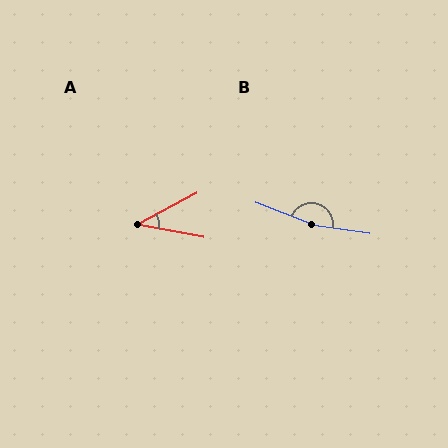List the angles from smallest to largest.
A (38°), B (167°).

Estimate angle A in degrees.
Approximately 38 degrees.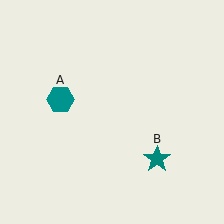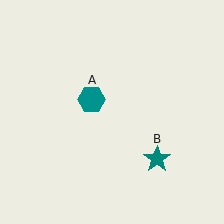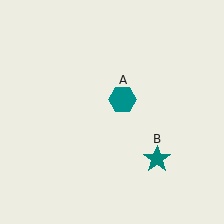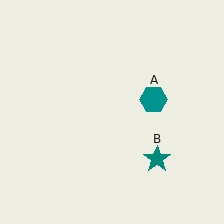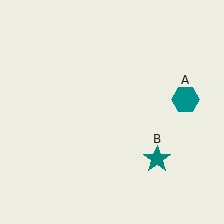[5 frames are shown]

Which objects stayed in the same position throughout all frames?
Teal star (object B) remained stationary.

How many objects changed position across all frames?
1 object changed position: teal hexagon (object A).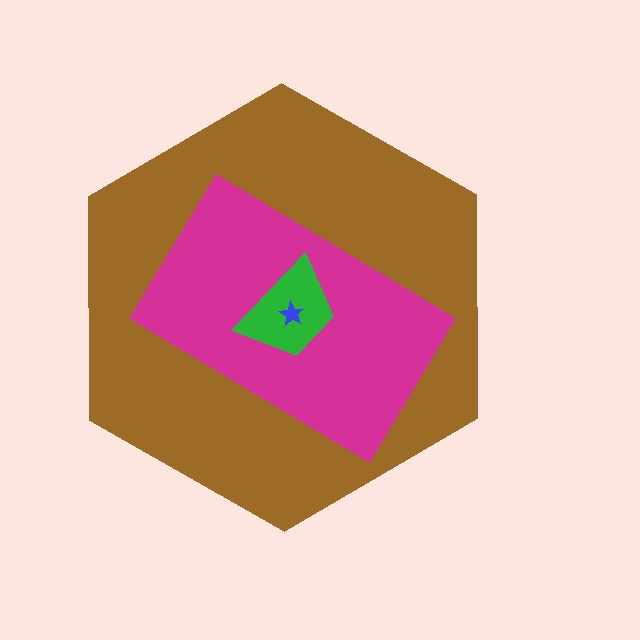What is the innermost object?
The blue star.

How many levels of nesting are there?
4.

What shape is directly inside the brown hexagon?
The magenta rectangle.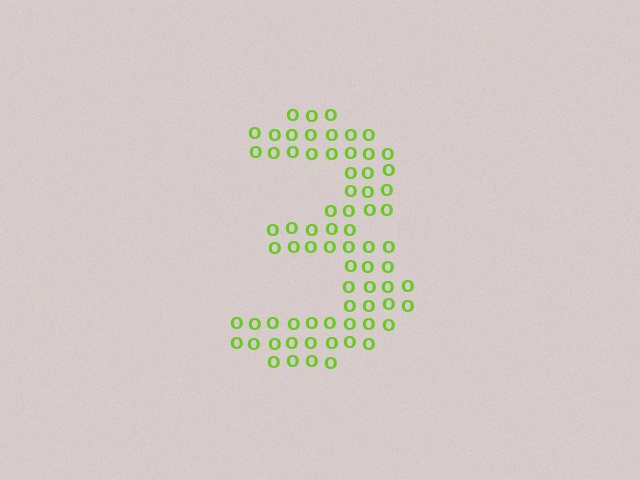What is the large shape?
The large shape is the digit 3.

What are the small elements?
The small elements are letter O's.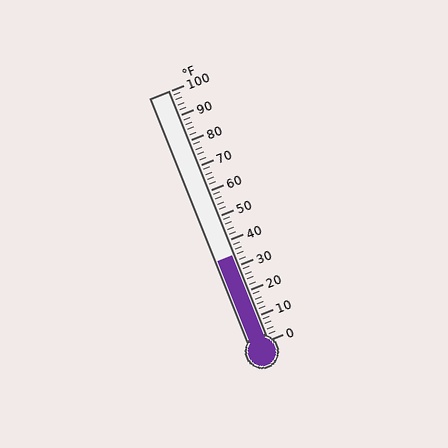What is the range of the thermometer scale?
The thermometer scale ranges from 0°F to 100°F.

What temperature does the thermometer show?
The thermometer shows approximately 34°F.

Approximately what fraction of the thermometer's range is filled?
The thermometer is filled to approximately 35% of its range.